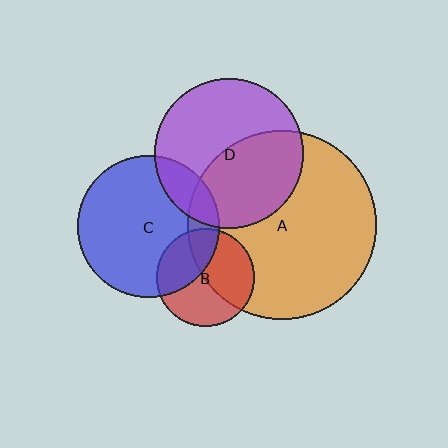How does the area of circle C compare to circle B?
Approximately 2.1 times.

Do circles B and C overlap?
Yes.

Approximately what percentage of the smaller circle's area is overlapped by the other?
Approximately 35%.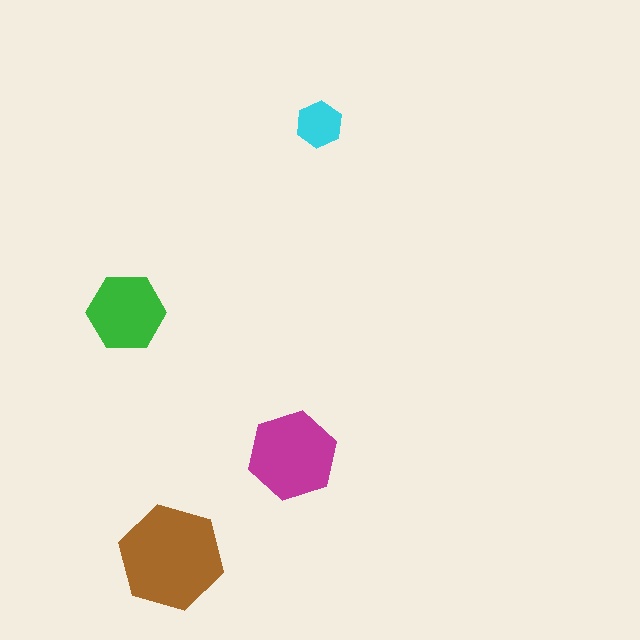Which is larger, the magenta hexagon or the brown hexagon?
The brown one.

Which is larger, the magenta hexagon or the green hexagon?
The magenta one.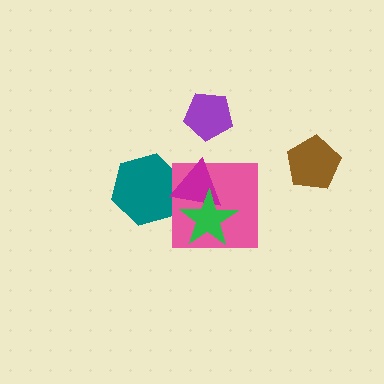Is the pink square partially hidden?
Yes, it is partially covered by another shape.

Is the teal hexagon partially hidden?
Yes, it is partially covered by another shape.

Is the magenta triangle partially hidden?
Yes, it is partially covered by another shape.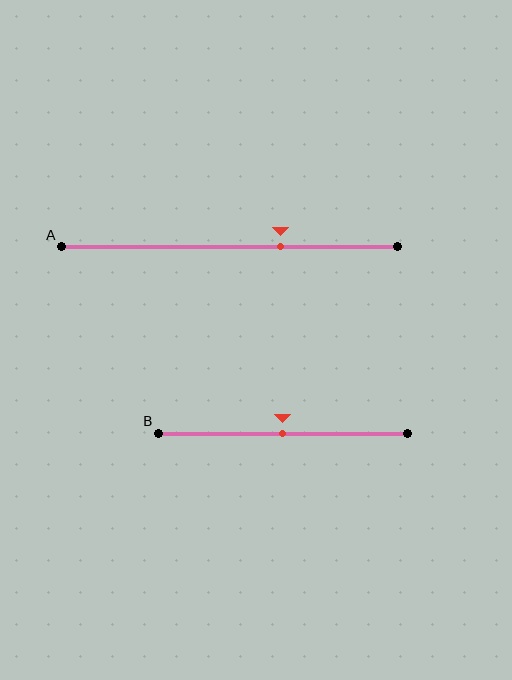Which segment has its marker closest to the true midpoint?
Segment B has its marker closest to the true midpoint.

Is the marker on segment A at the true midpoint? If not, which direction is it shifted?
No, the marker on segment A is shifted to the right by about 15% of the segment length.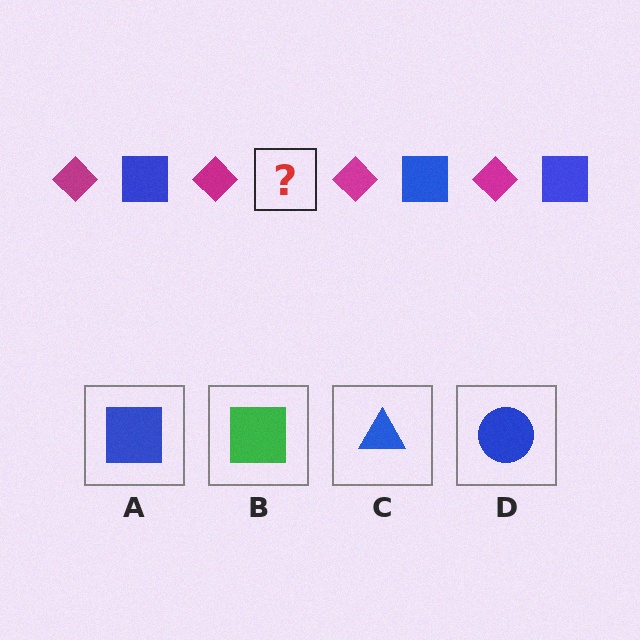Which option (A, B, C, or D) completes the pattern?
A.